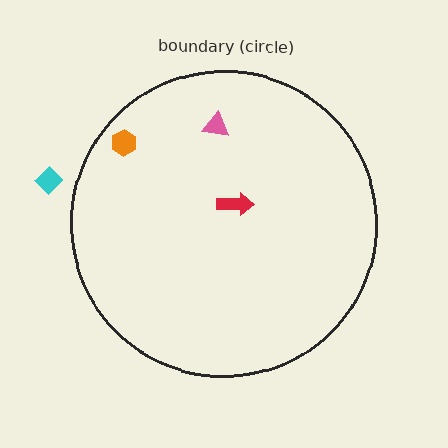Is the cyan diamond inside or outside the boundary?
Outside.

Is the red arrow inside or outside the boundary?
Inside.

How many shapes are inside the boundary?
3 inside, 1 outside.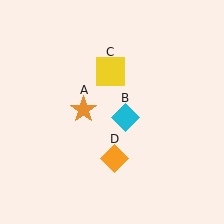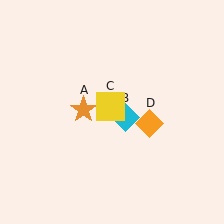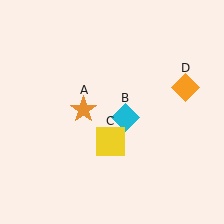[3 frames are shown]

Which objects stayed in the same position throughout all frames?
Orange star (object A) and cyan diamond (object B) remained stationary.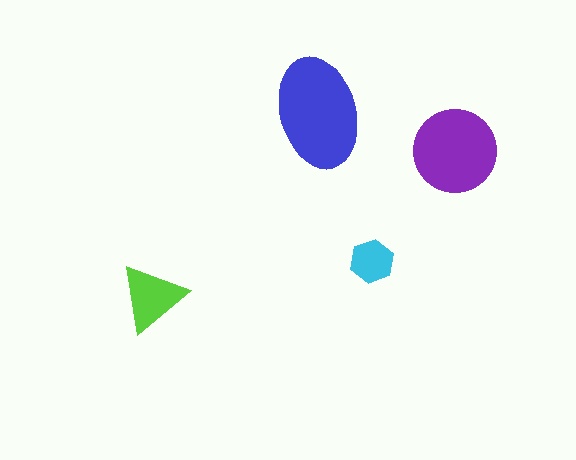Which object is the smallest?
The cyan hexagon.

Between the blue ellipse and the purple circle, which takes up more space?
The blue ellipse.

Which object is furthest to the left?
The lime triangle is leftmost.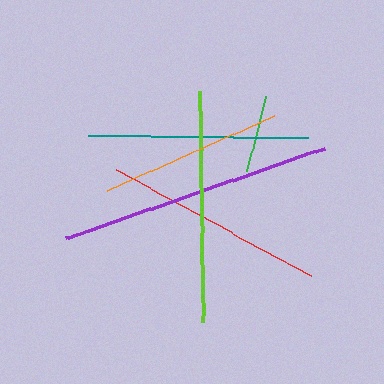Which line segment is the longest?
The purple line is the longest at approximately 274 pixels.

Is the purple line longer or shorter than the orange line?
The purple line is longer than the orange line.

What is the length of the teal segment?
The teal segment is approximately 220 pixels long.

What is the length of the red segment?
The red segment is approximately 222 pixels long.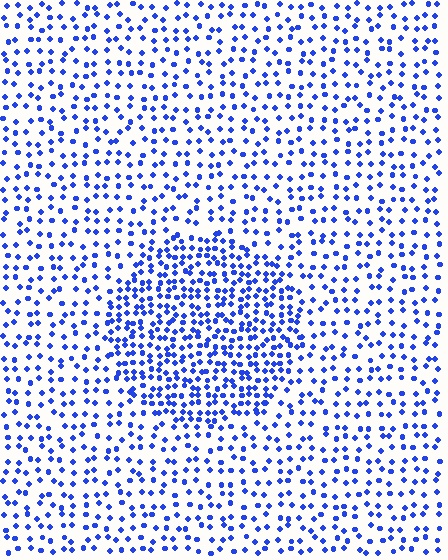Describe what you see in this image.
The image contains small blue elements arranged at two different densities. A circle-shaped region is visible where the elements are more densely packed than the surrounding area.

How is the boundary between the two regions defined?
The boundary is defined by a change in element density (approximately 1.9x ratio). All elements are the same color, size, and shape.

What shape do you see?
I see a circle.